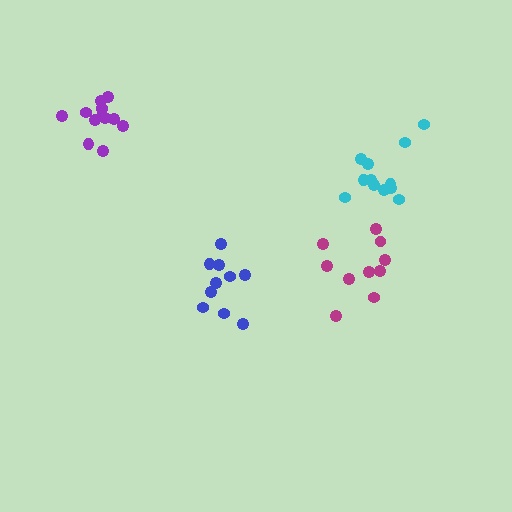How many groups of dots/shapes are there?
There are 4 groups.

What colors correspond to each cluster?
The clusters are colored: purple, magenta, cyan, blue.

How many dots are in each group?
Group 1: 12 dots, Group 2: 10 dots, Group 3: 12 dots, Group 4: 10 dots (44 total).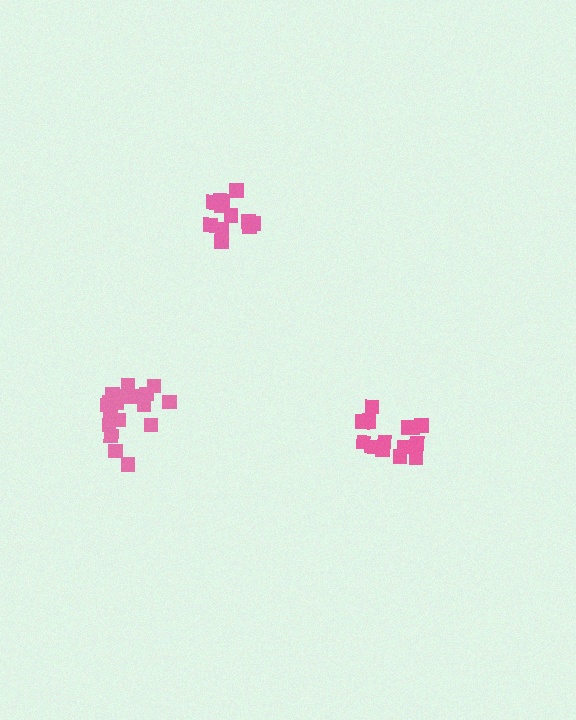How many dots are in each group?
Group 1: 14 dots, Group 2: 13 dots, Group 3: 19 dots (46 total).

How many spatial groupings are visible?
There are 3 spatial groupings.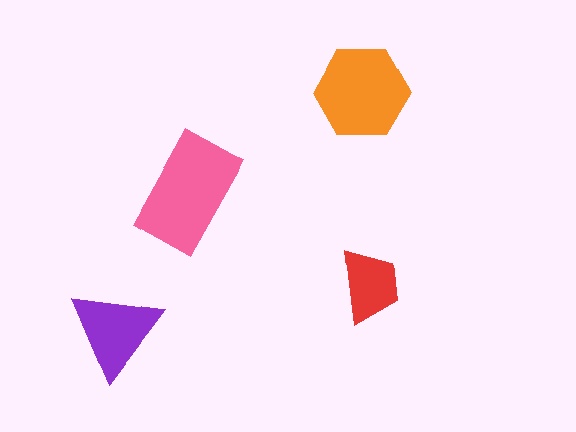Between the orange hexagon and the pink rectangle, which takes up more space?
The pink rectangle.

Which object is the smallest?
The red trapezoid.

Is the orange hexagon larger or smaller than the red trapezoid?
Larger.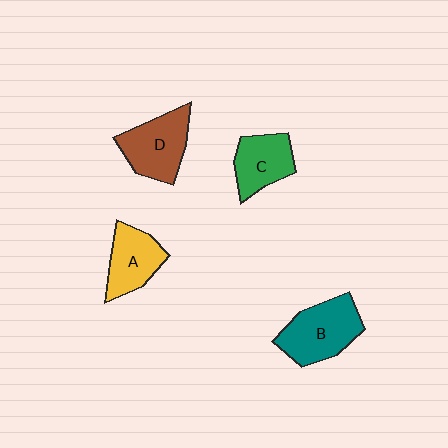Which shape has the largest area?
Shape B (teal).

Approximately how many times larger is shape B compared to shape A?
Approximately 1.3 times.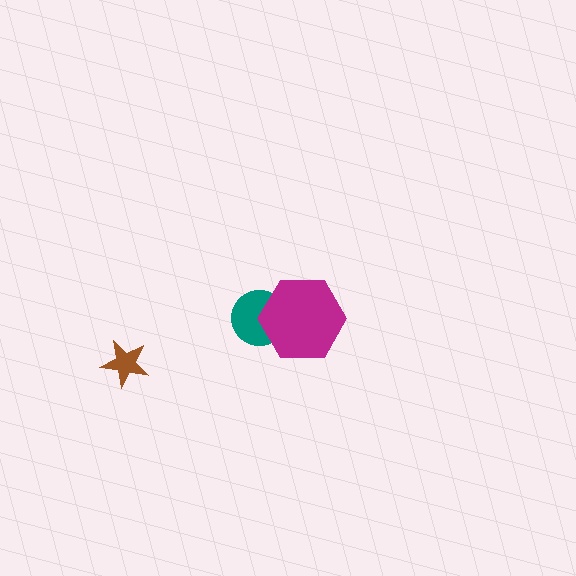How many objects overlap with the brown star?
0 objects overlap with the brown star.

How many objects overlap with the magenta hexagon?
1 object overlaps with the magenta hexagon.